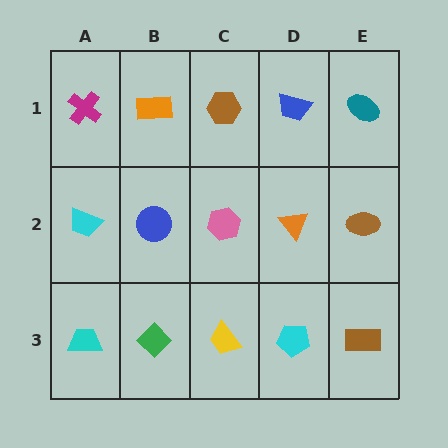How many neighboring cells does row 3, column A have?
2.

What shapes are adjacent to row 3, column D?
An orange triangle (row 2, column D), a yellow trapezoid (row 3, column C), a brown rectangle (row 3, column E).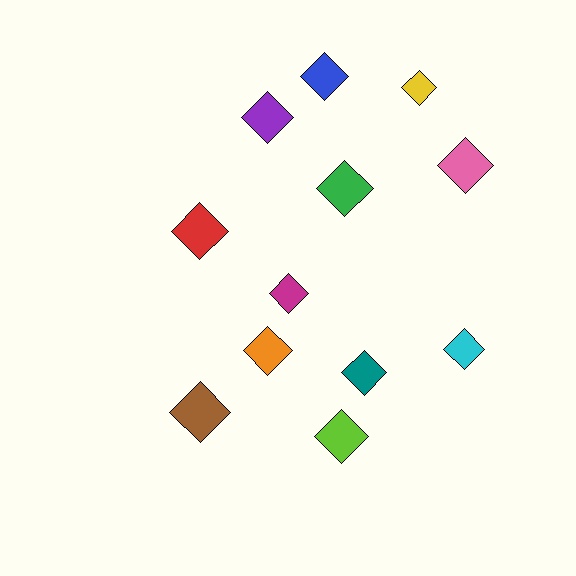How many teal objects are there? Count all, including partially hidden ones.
There is 1 teal object.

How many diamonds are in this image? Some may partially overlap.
There are 12 diamonds.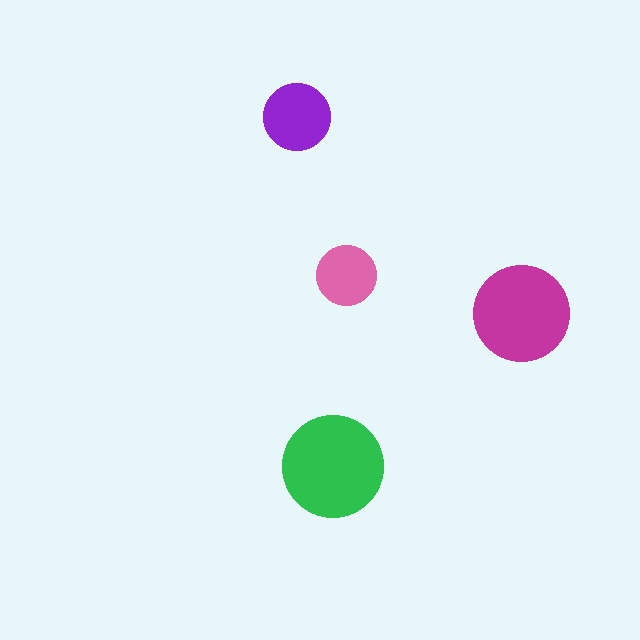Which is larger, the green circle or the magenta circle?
The green one.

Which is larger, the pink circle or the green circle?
The green one.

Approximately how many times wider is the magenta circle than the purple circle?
About 1.5 times wider.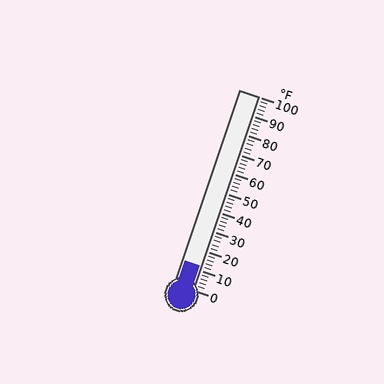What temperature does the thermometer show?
The thermometer shows approximately 12°F.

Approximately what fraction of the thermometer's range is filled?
The thermometer is filled to approximately 10% of its range.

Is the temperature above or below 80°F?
The temperature is below 80°F.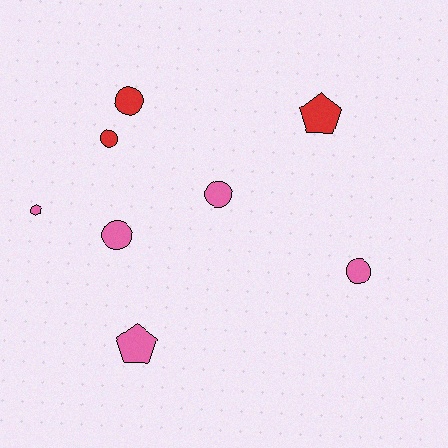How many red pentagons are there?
There is 1 red pentagon.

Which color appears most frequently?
Pink, with 5 objects.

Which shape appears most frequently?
Circle, with 5 objects.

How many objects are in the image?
There are 8 objects.